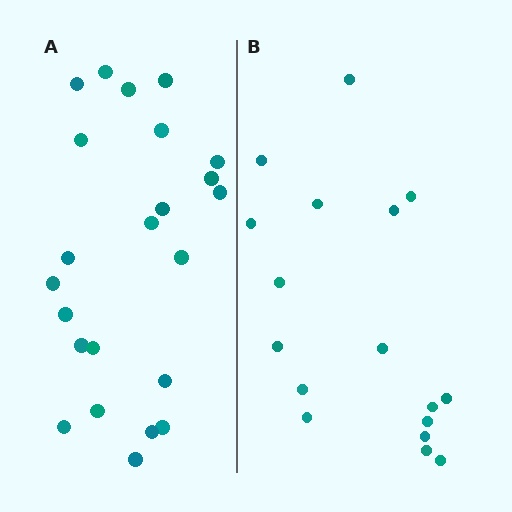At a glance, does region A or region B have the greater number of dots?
Region A (the left region) has more dots.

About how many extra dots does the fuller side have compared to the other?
Region A has about 6 more dots than region B.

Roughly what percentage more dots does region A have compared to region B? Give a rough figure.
About 35% more.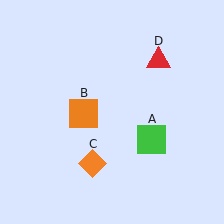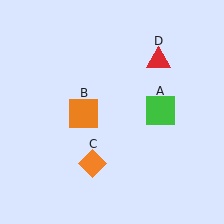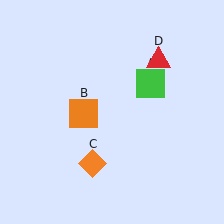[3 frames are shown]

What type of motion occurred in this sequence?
The green square (object A) rotated counterclockwise around the center of the scene.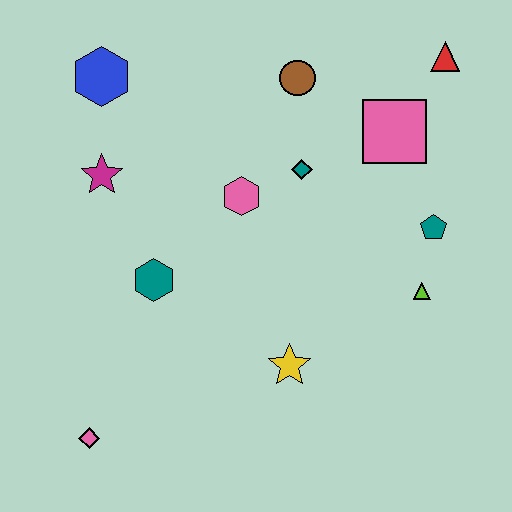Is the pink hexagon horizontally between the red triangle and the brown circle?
No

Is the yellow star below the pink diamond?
No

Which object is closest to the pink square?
The red triangle is closest to the pink square.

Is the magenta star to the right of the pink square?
No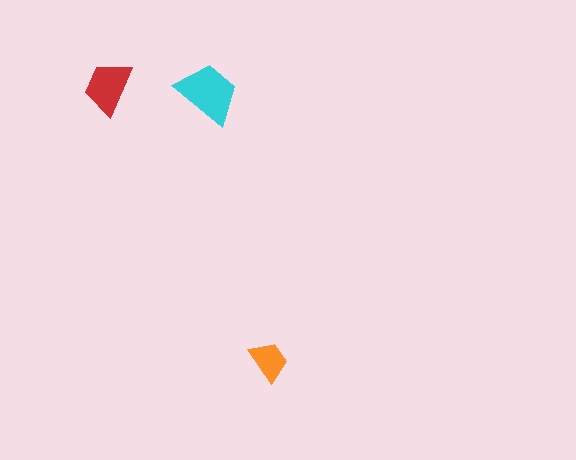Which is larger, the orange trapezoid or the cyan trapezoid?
The cyan one.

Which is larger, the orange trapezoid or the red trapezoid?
The red one.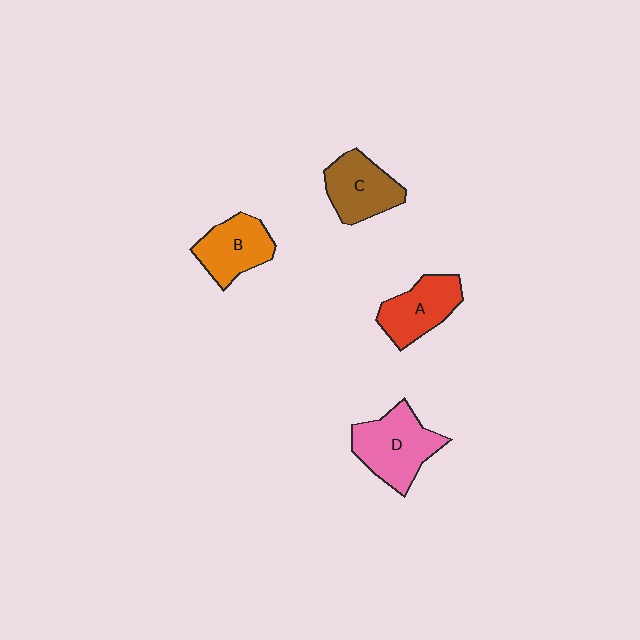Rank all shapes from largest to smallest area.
From largest to smallest: D (pink), C (brown), A (red), B (orange).